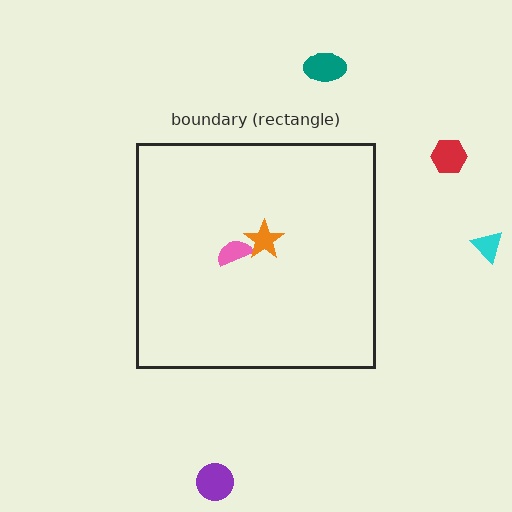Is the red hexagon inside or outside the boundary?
Outside.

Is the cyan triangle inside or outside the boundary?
Outside.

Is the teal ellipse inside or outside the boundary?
Outside.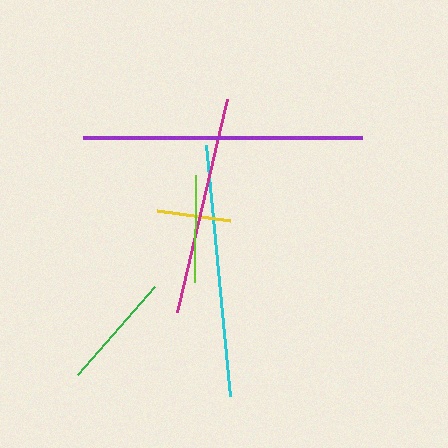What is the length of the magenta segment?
The magenta segment is approximately 219 pixels long.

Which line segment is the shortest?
The yellow line is the shortest at approximately 74 pixels.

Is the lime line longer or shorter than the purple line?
The purple line is longer than the lime line.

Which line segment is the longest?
The purple line is the longest at approximately 279 pixels.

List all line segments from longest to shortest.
From longest to shortest: purple, cyan, magenta, green, lime, yellow.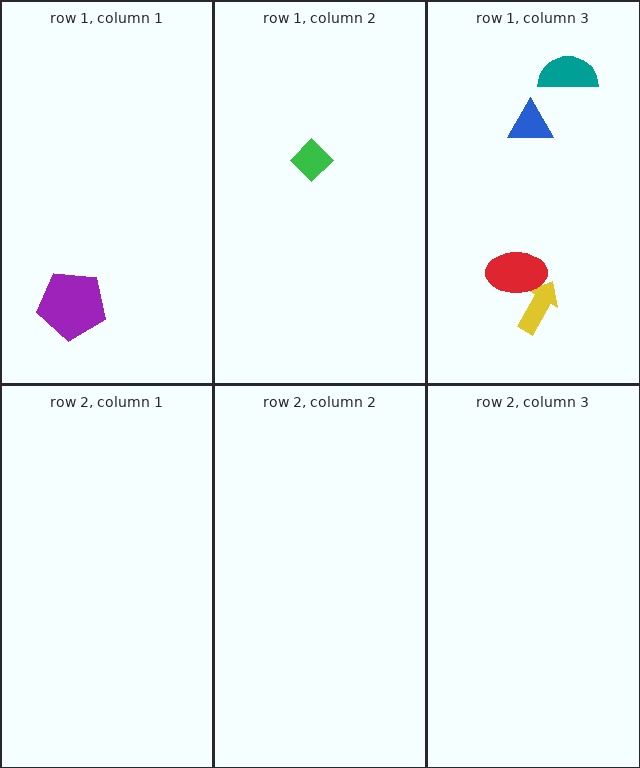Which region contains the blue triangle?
The row 1, column 3 region.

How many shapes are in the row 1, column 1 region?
1.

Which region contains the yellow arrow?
The row 1, column 3 region.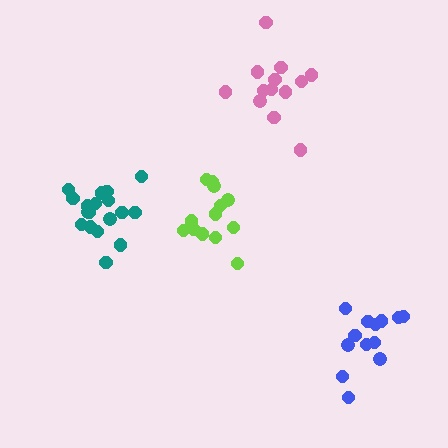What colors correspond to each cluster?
The clusters are colored: pink, lime, teal, blue.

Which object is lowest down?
The blue cluster is bottommost.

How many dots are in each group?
Group 1: 13 dots, Group 2: 13 dots, Group 3: 18 dots, Group 4: 13 dots (57 total).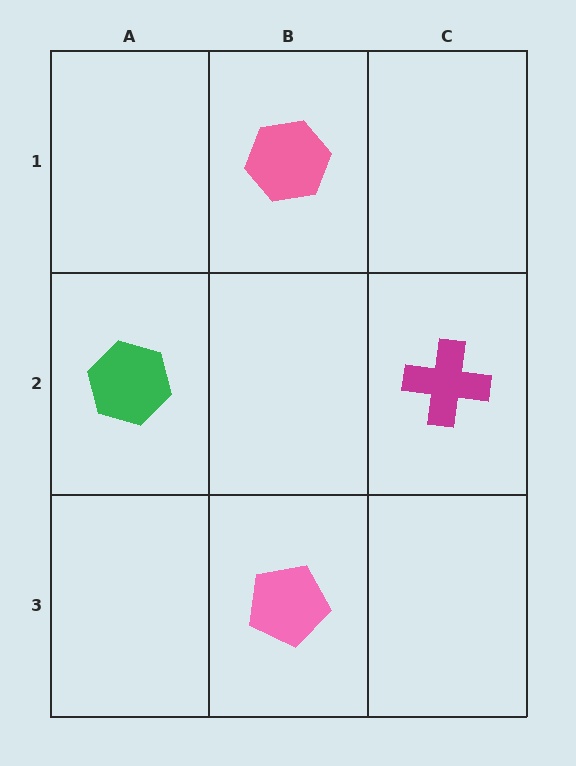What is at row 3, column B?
A pink pentagon.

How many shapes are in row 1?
1 shape.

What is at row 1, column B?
A pink hexagon.